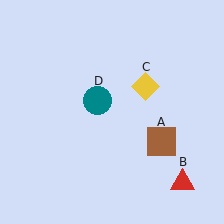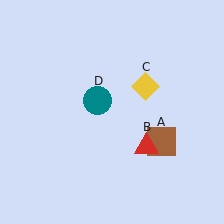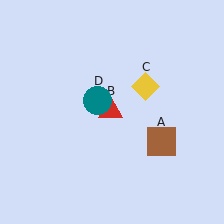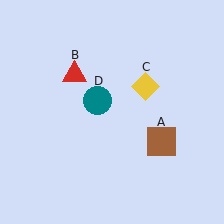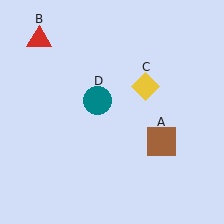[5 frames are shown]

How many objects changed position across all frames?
1 object changed position: red triangle (object B).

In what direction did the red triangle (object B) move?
The red triangle (object B) moved up and to the left.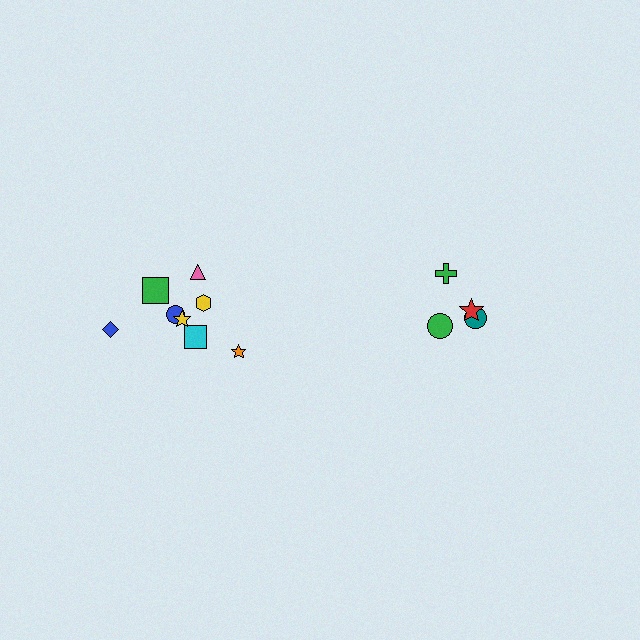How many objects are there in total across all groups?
There are 12 objects.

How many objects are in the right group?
There are 4 objects.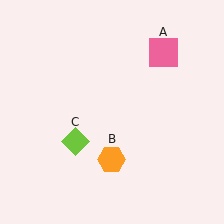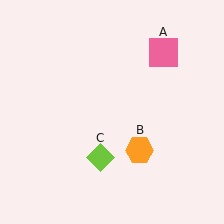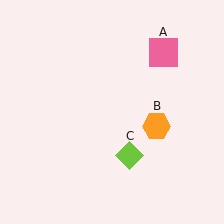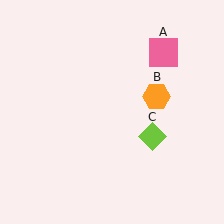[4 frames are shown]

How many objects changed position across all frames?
2 objects changed position: orange hexagon (object B), lime diamond (object C).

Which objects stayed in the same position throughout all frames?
Pink square (object A) remained stationary.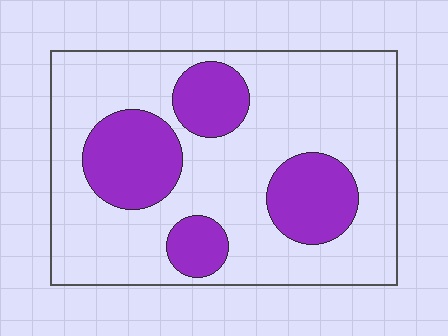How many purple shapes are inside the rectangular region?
4.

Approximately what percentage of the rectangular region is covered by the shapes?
Approximately 30%.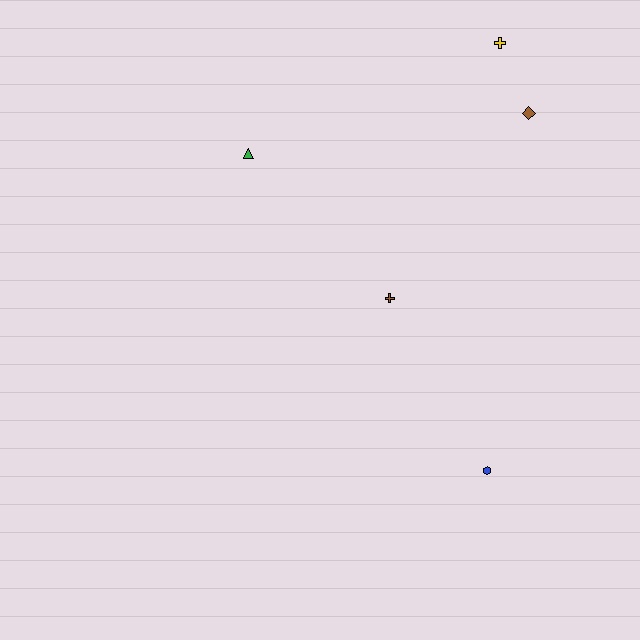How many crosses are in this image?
There are 2 crosses.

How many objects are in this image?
There are 5 objects.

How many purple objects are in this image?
There are no purple objects.